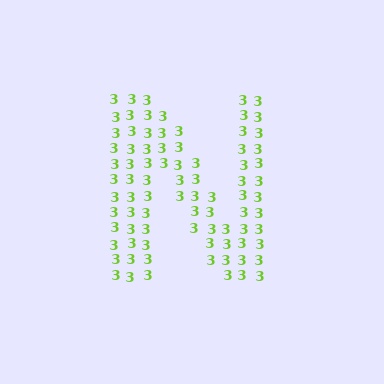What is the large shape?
The large shape is the letter N.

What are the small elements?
The small elements are digit 3's.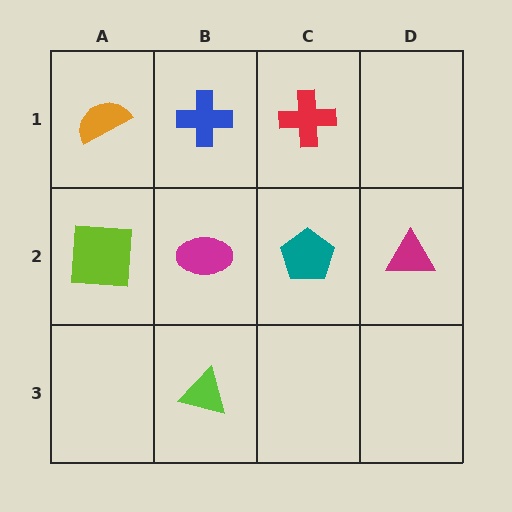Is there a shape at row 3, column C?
No, that cell is empty.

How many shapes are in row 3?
1 shape.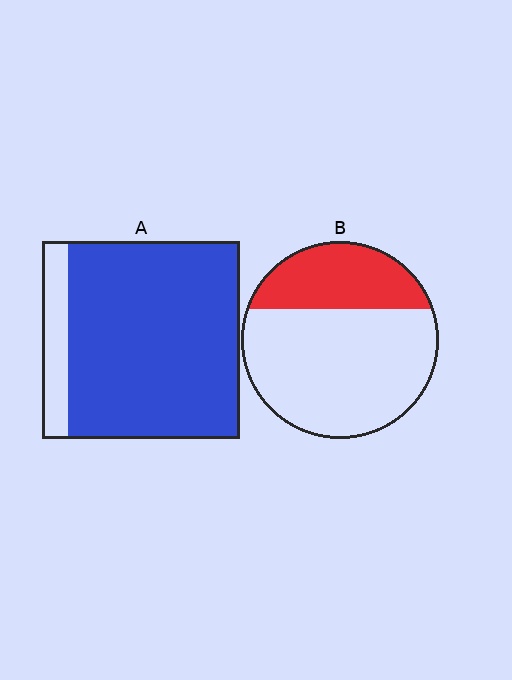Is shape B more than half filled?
No.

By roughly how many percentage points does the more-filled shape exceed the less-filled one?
By roughly 55 percentage points (A over B).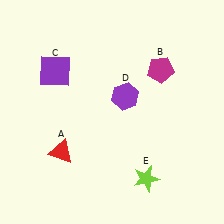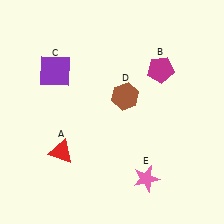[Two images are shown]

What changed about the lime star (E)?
In Image 1, E is lime. In Image 2, it changed to pink.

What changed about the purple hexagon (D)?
In Image 1, D is purple. In Image 2, it changed to brown.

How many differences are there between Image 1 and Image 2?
There are 2 differences between the two images.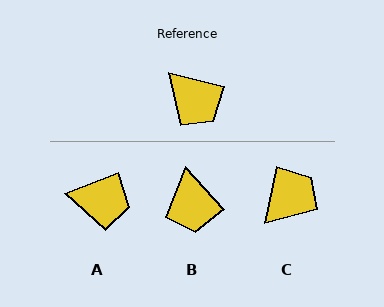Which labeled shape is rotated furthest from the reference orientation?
C, about 92 degrees away.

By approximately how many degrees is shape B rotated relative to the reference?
Approximately 34 degrees clockwise.